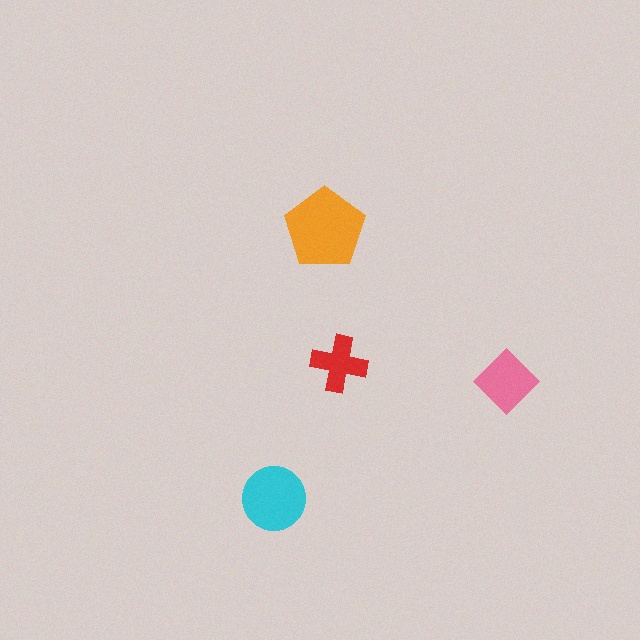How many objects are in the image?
There are 4 objects in the image.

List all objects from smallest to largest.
The red cross, the pink diamond, the cyan circle, the orange pentagon.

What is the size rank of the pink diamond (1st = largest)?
3rd.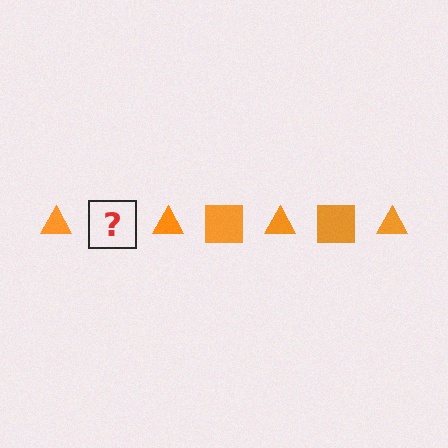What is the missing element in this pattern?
The missing element is an orange square.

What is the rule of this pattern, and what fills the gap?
The rule is that the pattern cycles through triangle, square shapes in orange. The gap should be filled with an orange square.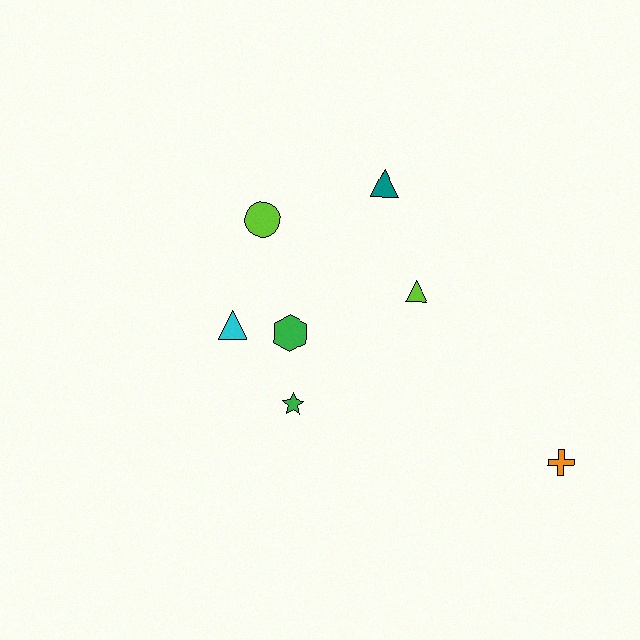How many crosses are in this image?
There is 1 cross.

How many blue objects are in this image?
There are no blue objects.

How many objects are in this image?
There are 7 objects.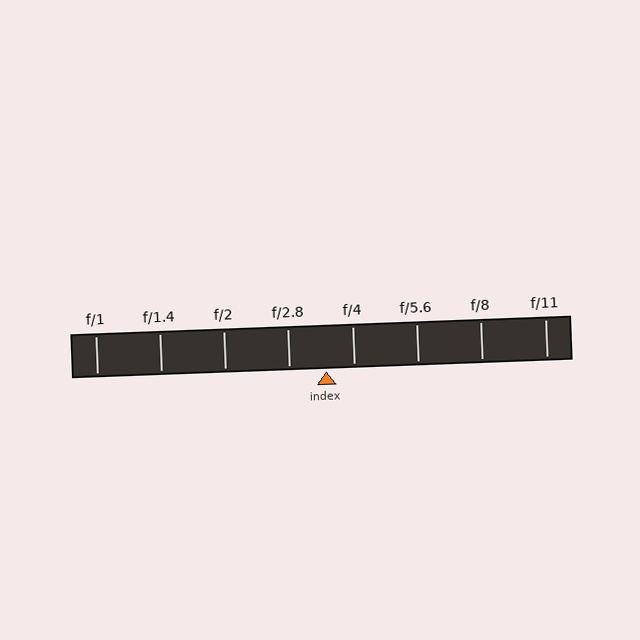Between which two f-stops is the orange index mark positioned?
The index mark is between f/2.8 and f/4.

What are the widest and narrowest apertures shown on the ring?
The widest aperture shown is f/1 and the narrowest is f/11.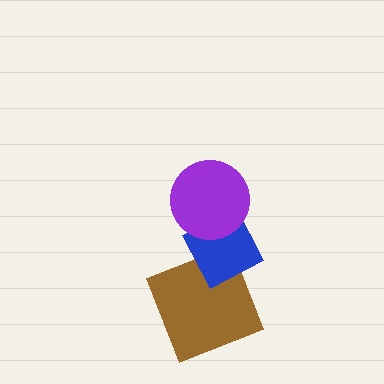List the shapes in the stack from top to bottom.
From top to bottom: the purple circle, the blue diamond, the brown square.